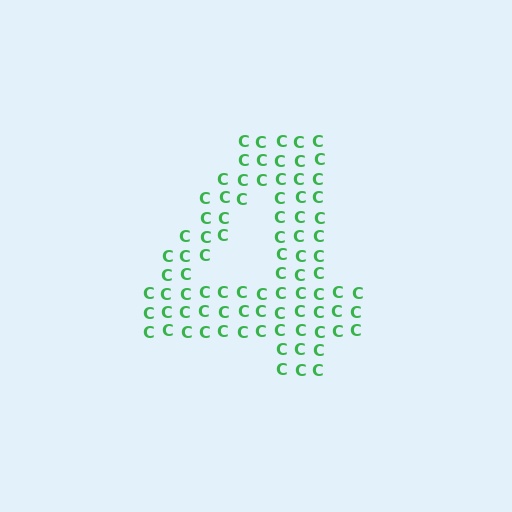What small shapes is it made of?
It is made of small letter C's.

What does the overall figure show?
The overall figure shows the digit 4.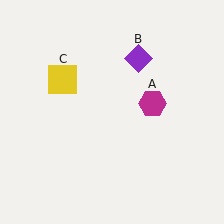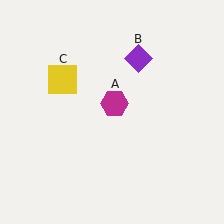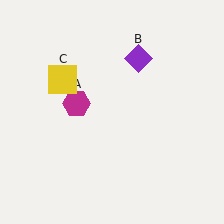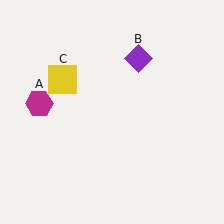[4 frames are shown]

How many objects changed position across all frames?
1 object changed position: magenta hexagon (object A).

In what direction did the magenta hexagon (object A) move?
The magenta hexagon (object A) moved left.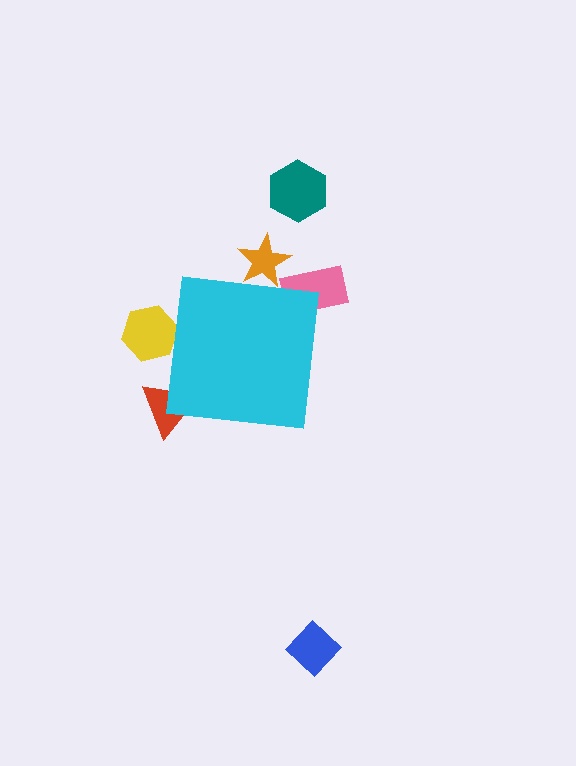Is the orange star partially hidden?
Yes, the orange star is partially hidden behind the cyan square.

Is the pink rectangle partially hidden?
Yes, the pink rectangle is partially hidden behind the cyan square.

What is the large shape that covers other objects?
A cyan square.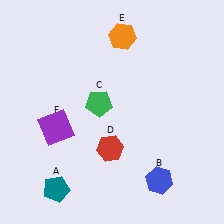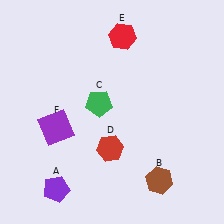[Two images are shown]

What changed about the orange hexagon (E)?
In Image 1, E is orange. In Image 2, it changed to red.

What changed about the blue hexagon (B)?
In Image 1, B is blue. In Image 2, it changed to brown.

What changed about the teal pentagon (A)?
In Image 1, A is teal. In Image 2, it changed to purple.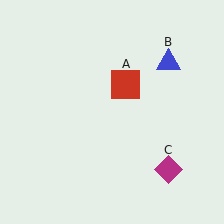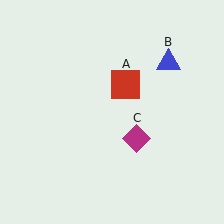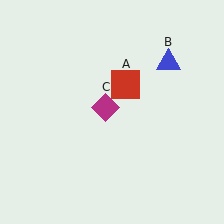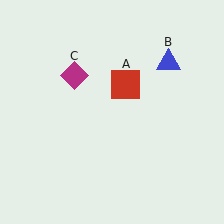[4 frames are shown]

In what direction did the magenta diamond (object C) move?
The magenta diamond (object C) moved up and to the left.